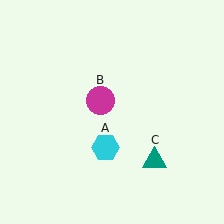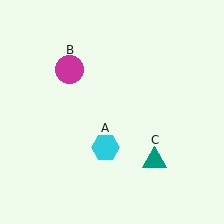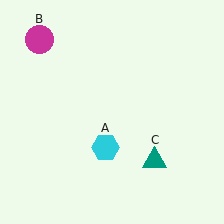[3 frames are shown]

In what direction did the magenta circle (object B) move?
The magenta circle (object B) moved up and to the left.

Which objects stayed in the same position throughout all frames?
Cyan hexagon (object A) and teal triangle (object C) remained stationary.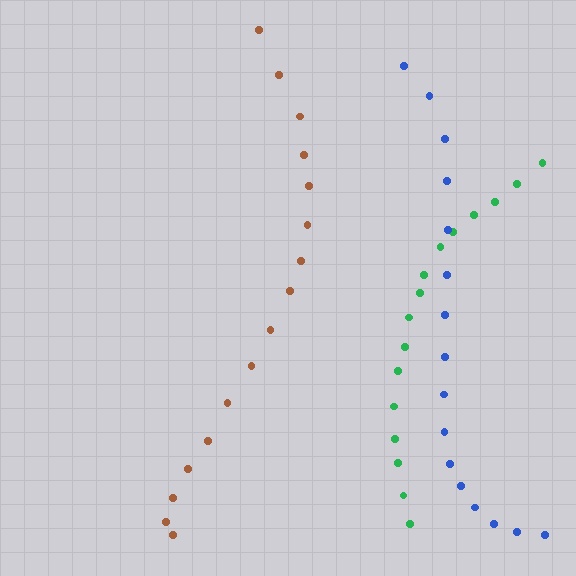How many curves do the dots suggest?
There are 3 distinct paths.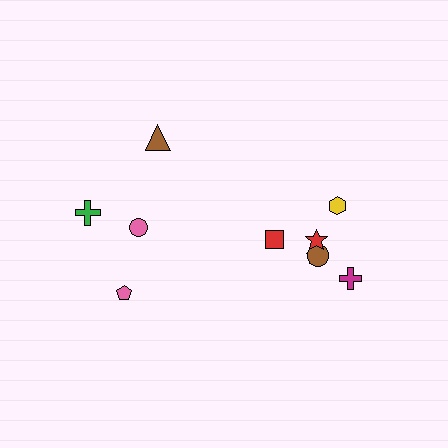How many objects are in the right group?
There are 6 objects.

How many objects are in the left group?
There are 4 objects.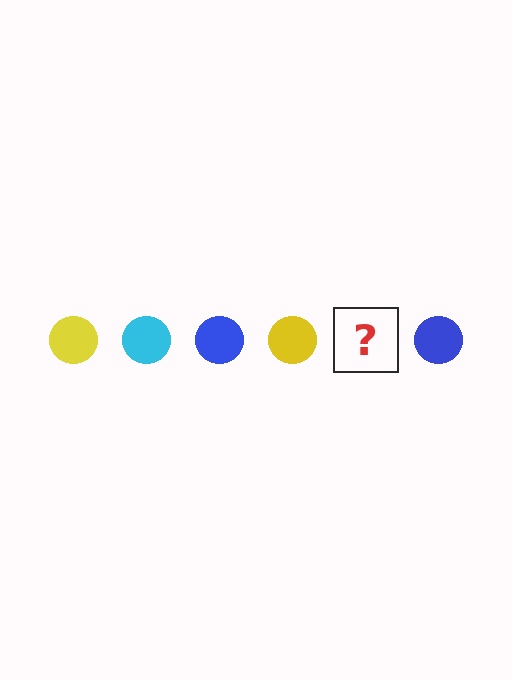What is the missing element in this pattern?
The missing element is a cyan circle.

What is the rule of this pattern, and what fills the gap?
The rule is that the pattern cycles through yellow, cyan, blue circles. The gap should be filled with a cyan circle.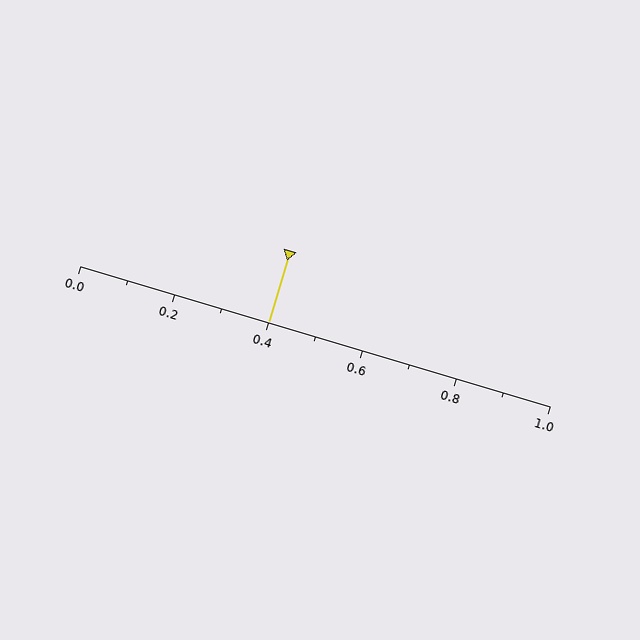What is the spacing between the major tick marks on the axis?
The major ticks are spaced 0.2 apart.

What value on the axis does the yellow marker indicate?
The marker indicates approximately 0.4.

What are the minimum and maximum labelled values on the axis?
The axis runs from 0.0 to 1.0.